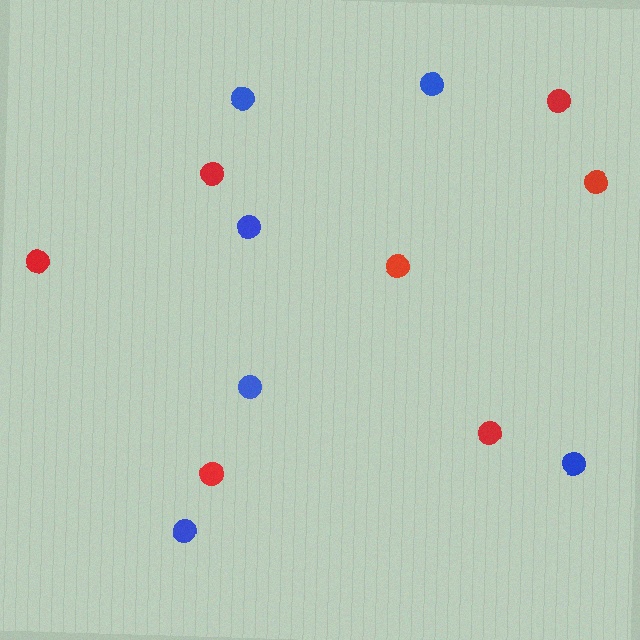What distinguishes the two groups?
There are 2 groups: one group of blue circles (6) and one group of red circles (7).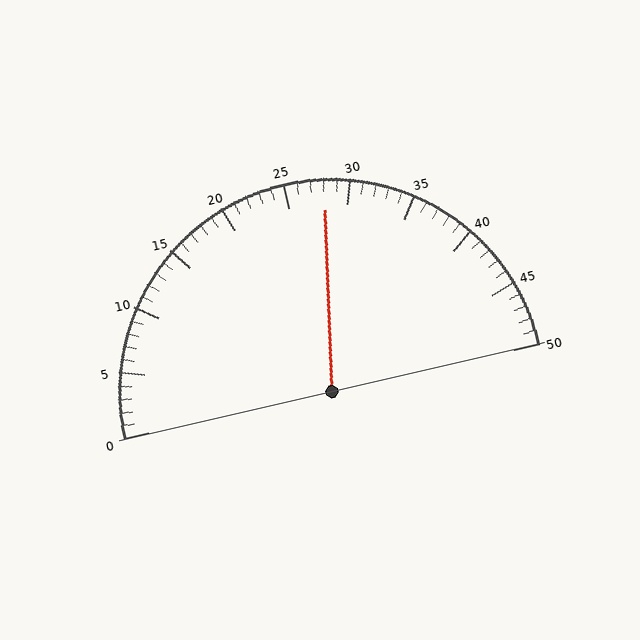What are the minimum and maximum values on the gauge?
The gauge ranges from 0 to 50.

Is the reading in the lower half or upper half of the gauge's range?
The reading is in the upper half of the range (0 to 50).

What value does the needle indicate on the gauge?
The needle indicates approximately 28.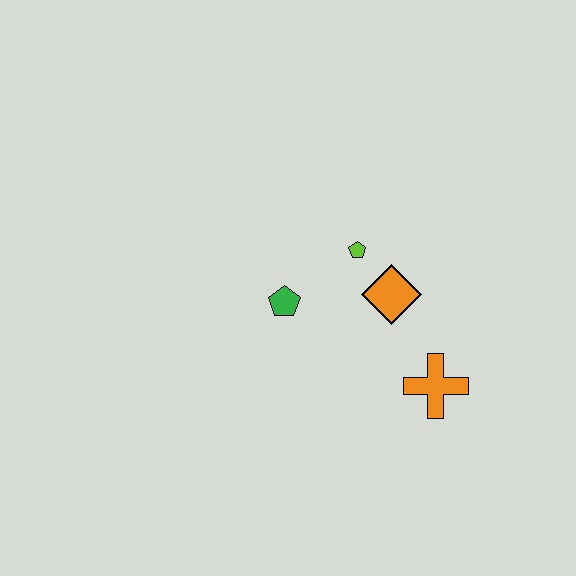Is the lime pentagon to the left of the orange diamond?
Yes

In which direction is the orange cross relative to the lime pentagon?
The orange cross is below the lime pentagon.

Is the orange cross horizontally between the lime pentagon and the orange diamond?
No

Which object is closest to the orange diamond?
The lime pentagon is closest to the orange diamond.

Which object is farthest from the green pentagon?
The orange cross is farthest from the green pentagon.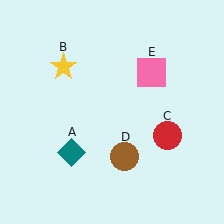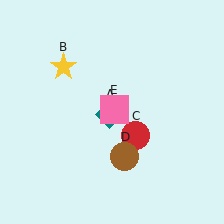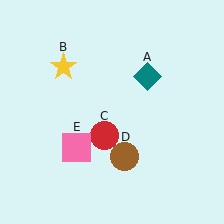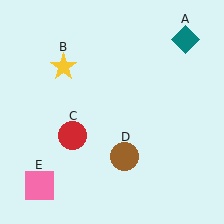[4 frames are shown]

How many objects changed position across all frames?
3 objects changed position: teal diamond (object A), red circle (object C), pink square (object E).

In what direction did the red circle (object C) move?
The red circle (object C) moved left.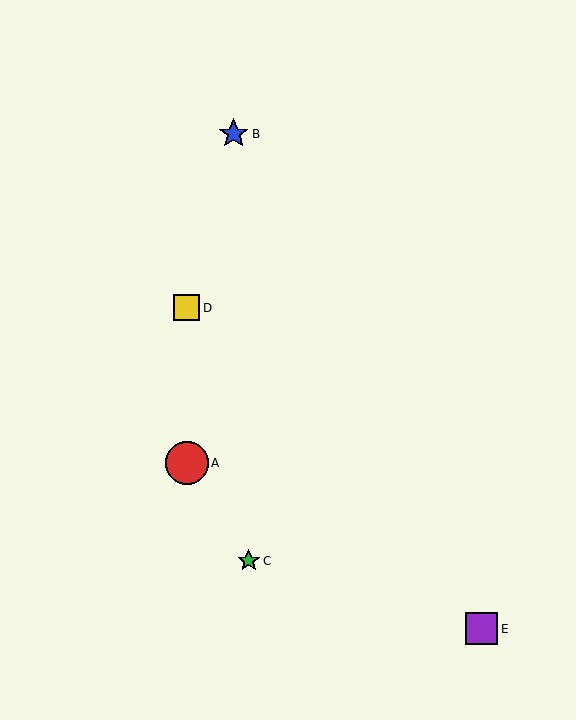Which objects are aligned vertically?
Objects A, D are aligned vertically.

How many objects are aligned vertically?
2 objects (A, D) are aligned vertically.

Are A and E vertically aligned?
No, A is at x≈187 and E is at x≈482.